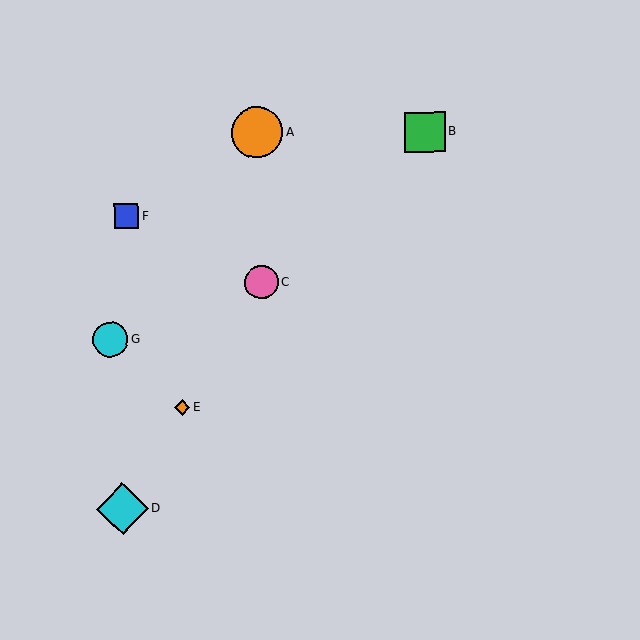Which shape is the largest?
The cyan diamond (labeled D) is the largest.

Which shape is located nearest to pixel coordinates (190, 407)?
The orange diamond (labeled E) at (182, 407) is nearest to that location.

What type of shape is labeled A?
Shape A is an orange circle.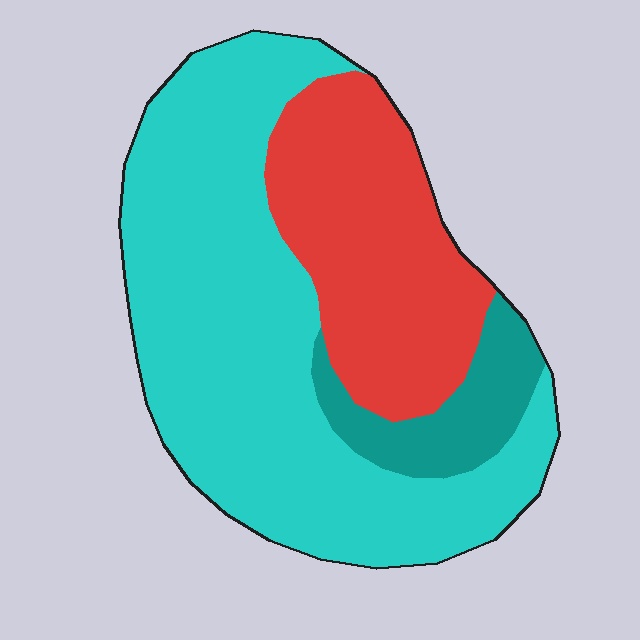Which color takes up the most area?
Cyan, at roughly 60%.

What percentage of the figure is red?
Red takes up about one third (1/3) of the figure.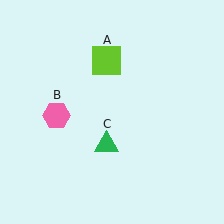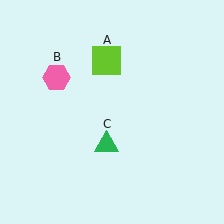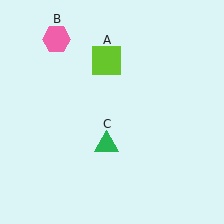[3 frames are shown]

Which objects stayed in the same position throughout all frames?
Lime square (object A) and green triangle (object C) remained stationary.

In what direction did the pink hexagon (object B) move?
The pink hexagon (object B) moved up.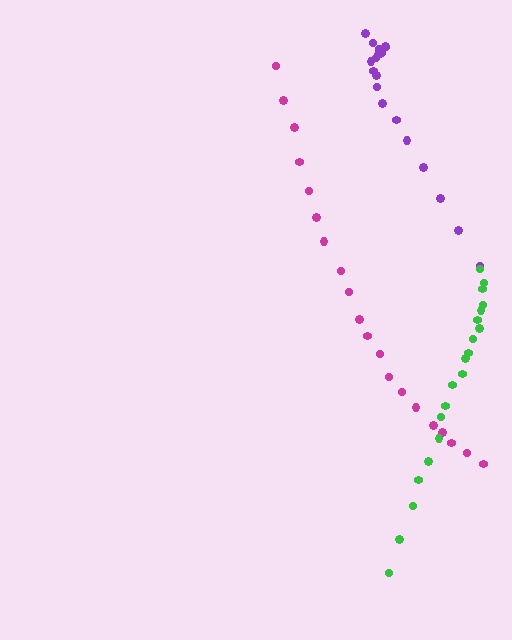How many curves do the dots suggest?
There are 3 distinct paths.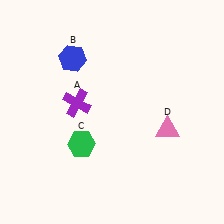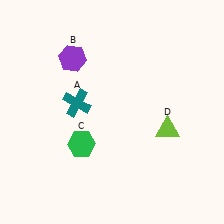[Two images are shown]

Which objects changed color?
A changed from purple to teal. B changed from blue to purple. D changed from pink to lime.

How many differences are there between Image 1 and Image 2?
There are 3 differences between the two images.